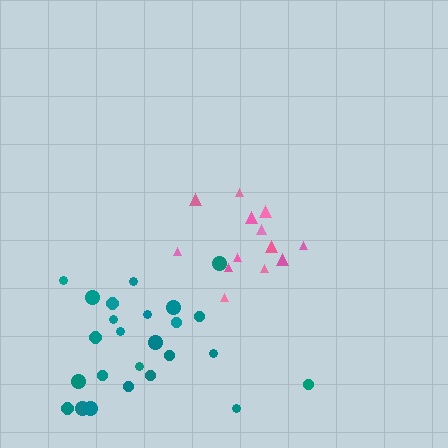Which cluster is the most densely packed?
Pink.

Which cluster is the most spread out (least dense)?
Teal.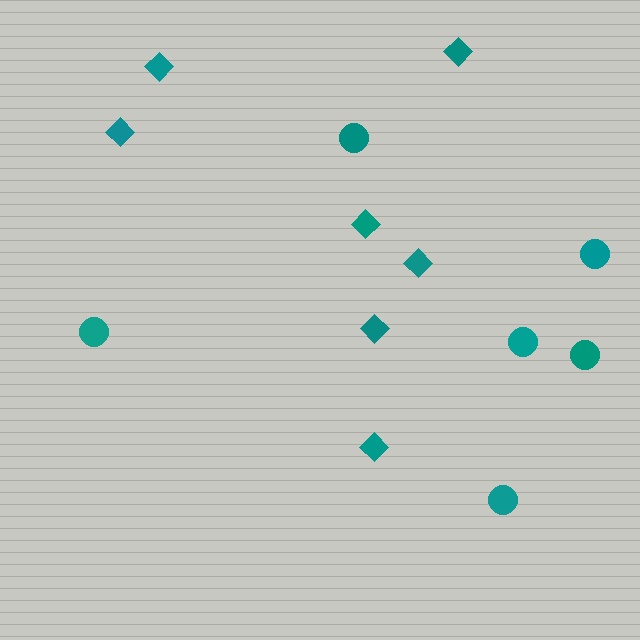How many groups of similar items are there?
There are 2 groups: one group of circles (6) and one group of diamonds (7).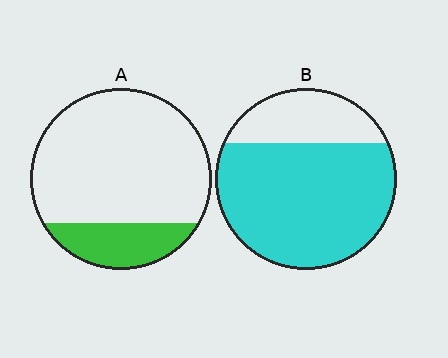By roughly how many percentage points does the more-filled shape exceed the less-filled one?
By roughly 55 percentage points (B over A).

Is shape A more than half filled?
No.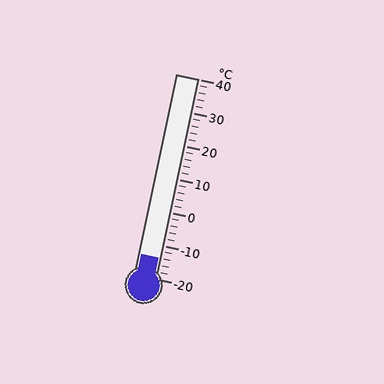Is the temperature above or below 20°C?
The temperature is below 20°C.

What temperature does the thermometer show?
The thermometer shows approximately -14°C.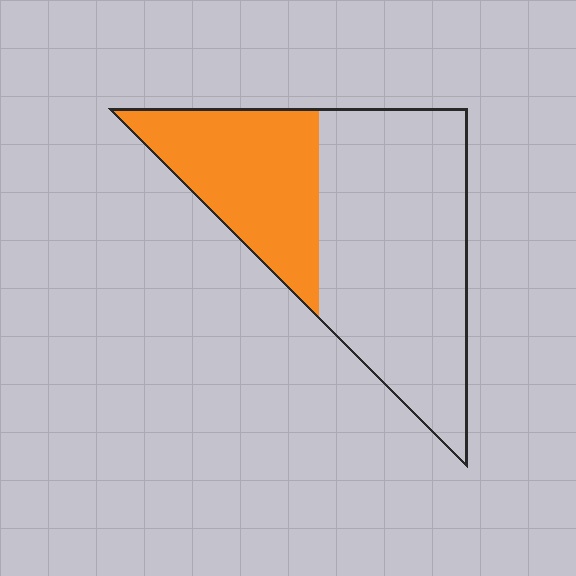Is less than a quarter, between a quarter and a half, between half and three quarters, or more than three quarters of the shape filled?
Between a quarter and a half.